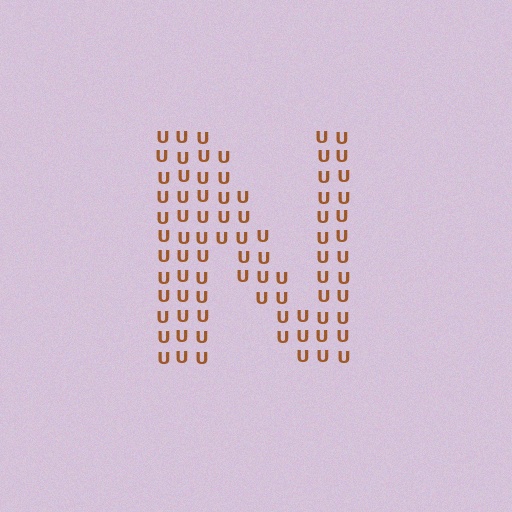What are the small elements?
The small elements are letter U's.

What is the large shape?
The large shape is the letter N.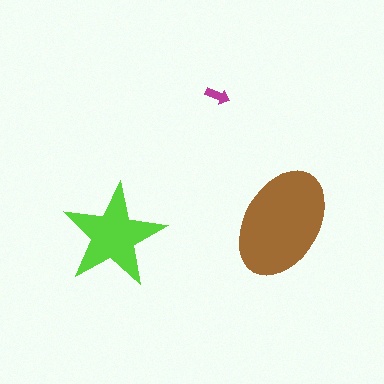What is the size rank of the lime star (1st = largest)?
2nd.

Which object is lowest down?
The lime star is bottommost.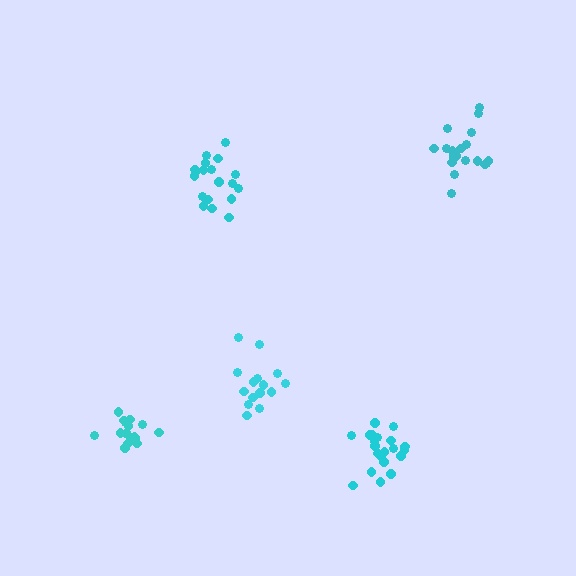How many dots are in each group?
Group 1: 15 dots, Group 2: 20 dots, Group 3: 19 dots, Group 4: 21 dots, Group 5: 17 dots (92 total).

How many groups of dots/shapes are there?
There are 5 groups.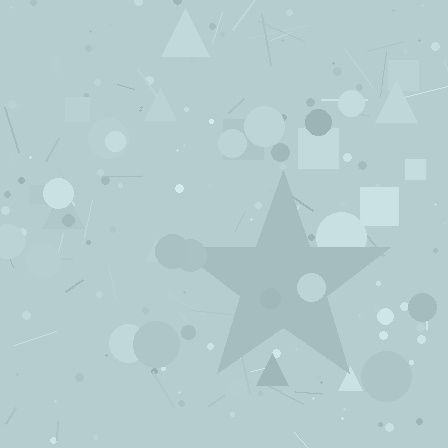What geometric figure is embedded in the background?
A star is embedded in the background.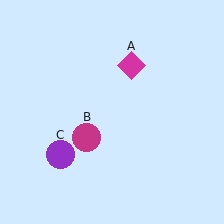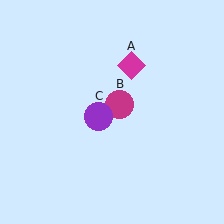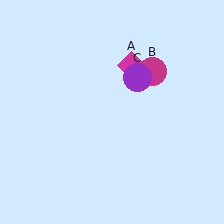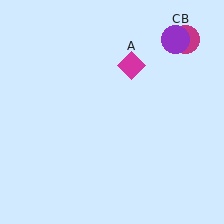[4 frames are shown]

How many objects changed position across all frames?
2 objects changed position: magenta circle (object B), purple circle (object C).